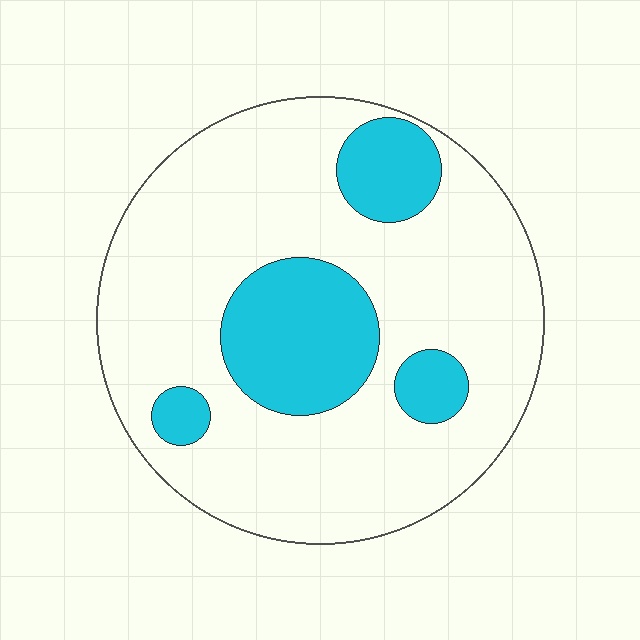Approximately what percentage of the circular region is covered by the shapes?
Approximately 25%.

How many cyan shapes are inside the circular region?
4.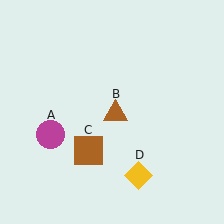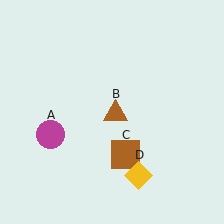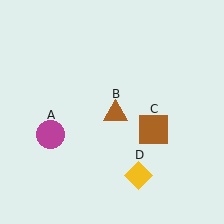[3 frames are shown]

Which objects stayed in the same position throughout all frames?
Magenta circle (object A) and brown triangle (object B) and yellow diamond (object D) remained stationary.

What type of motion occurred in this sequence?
The brown square (object C) rotated counterclockwise around the center of the scene.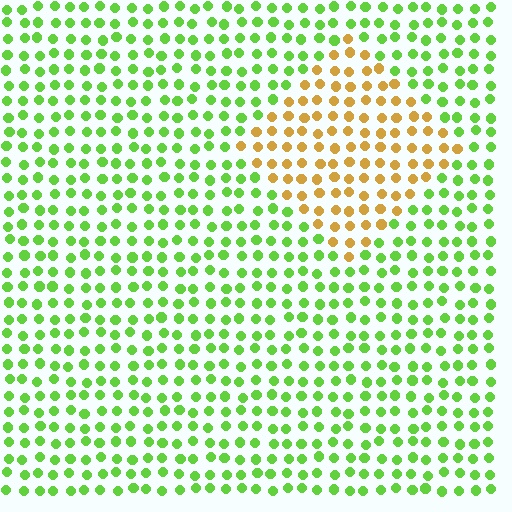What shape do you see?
I see a diamond.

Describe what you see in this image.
The image is filled with small lime elements in a uniform arrangement. A diamond-shaped region is visible where the elements are tinted to a slightly different hue, forming a subtle color boundary.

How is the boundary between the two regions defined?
The boundary is defined purely by a slight shift in hue (about 65 degrees). Spacing, size, and orientation are identical on both sides.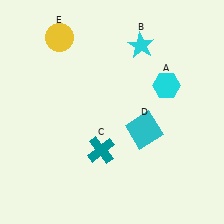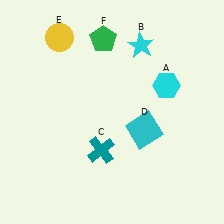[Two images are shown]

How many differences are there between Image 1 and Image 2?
There is 1 difference between the two images.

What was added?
A green pentagon (F) was added in Image 2.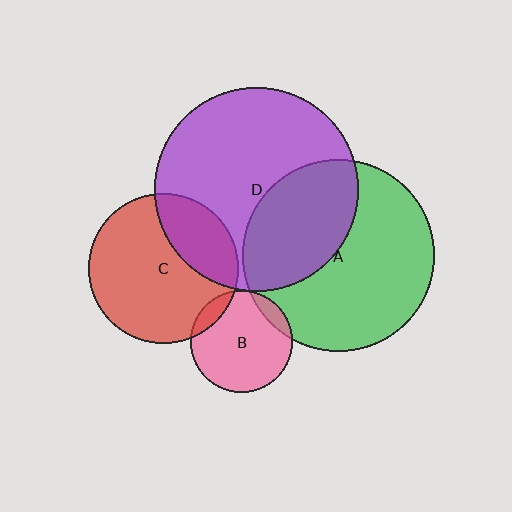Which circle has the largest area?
Circle D (purple).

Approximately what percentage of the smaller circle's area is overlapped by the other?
Approximately 40%.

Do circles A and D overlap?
Yes.